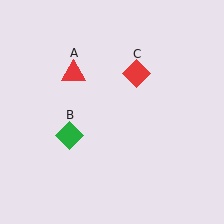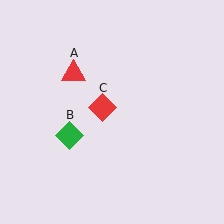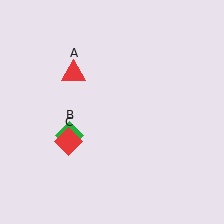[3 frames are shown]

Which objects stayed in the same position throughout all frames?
Red triangle (object A) and green diamond (object B) remained stationary.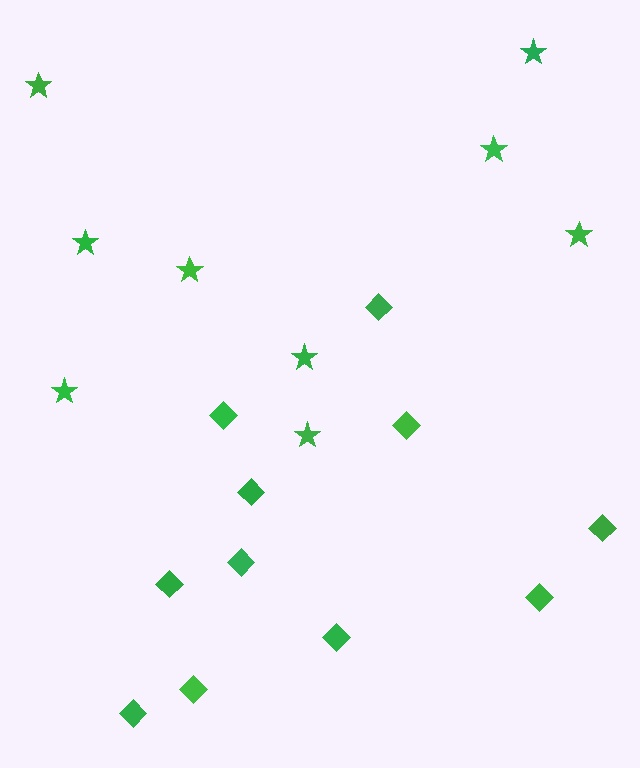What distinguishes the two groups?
There are 2 groups: one group of stars (9) and one group of diamonds (11).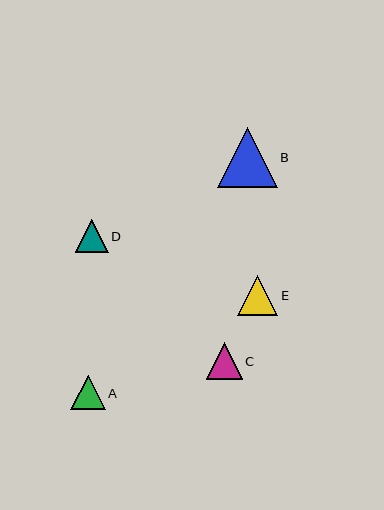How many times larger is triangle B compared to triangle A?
Triangle B is approximately 1.7 times the size of triangle A.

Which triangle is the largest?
Triangle B is the largest with a size of approximately 60 pixels.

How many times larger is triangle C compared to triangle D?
Triangle C is approximately 1.1 times the size of triangle D.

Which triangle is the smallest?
Triangle D is the smallest with a size of approximately 33 pixels.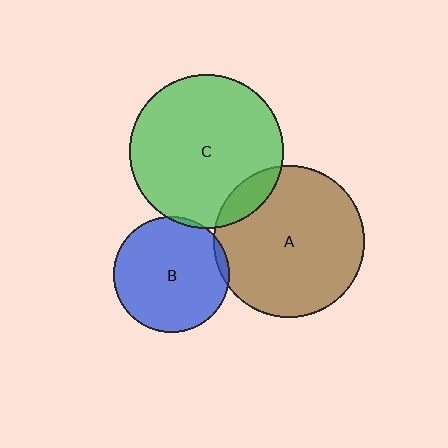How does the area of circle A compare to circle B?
Approximately 1.7 times.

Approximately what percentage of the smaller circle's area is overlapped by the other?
Approximately 5%.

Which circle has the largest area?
Circle C (green).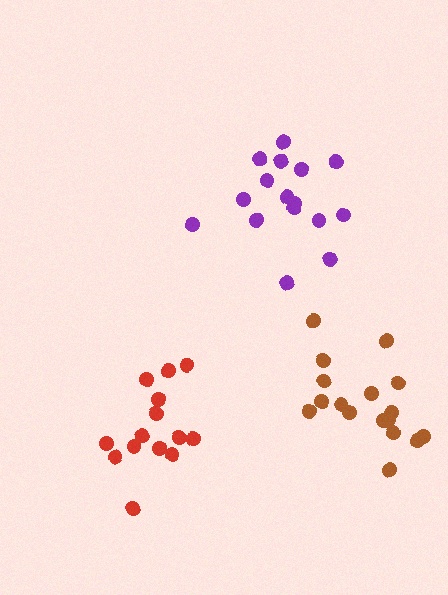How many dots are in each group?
Group 1: 14 dots, Group 2: 16 dots, Group 3: 17 dots (47 total).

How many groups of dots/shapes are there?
There are 3 groups.